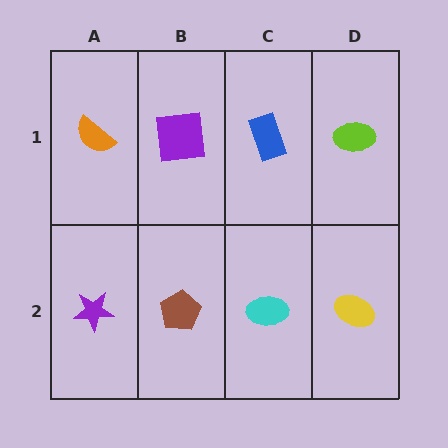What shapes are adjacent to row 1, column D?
A yellow ellipse (row 2, column D), a blue rectangle (row 1, column C).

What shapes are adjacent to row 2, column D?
A lime ellipse (row 1, column D), a cyan ellipse (row 2, column C).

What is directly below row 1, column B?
A brown pentagon.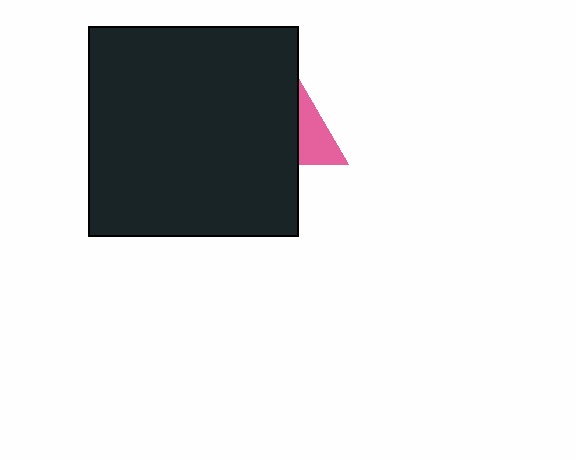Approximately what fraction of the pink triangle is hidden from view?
Roughly 63% of the pink triangle is hidden behind the black square.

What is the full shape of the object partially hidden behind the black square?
The partially hidden object is a pink triangle.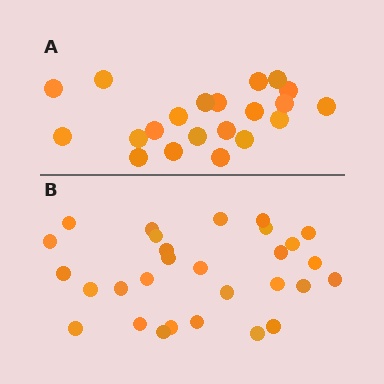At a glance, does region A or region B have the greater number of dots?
Region B (the bottom region) has more dots.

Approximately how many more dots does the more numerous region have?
Region B has roughly 8 or so more dots than region A.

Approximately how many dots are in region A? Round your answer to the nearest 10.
About 20 dots. (The exact count is 21, which rounds to 20.)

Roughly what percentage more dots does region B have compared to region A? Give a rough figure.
About 40% more.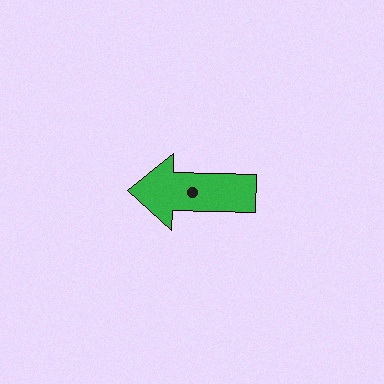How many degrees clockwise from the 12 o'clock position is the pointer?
Approximately 271 degrees.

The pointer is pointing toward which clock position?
Roughly 9 o'clock.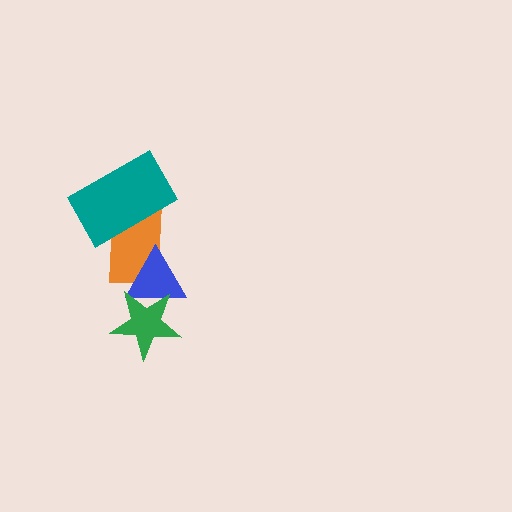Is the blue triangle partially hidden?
Yes, it is partially covered by another shape.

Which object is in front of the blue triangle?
The green star is in front of the blue triangle.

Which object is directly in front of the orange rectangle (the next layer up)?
The blue triangle is directly in front of the orange rectangle.